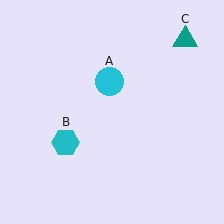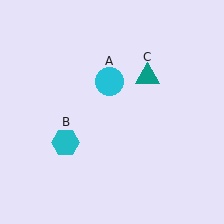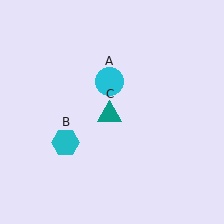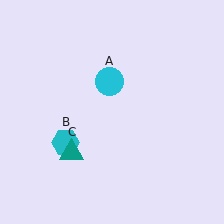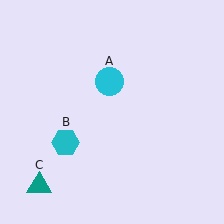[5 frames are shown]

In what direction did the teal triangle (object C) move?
The teal triangle (object C) moved down and to the left.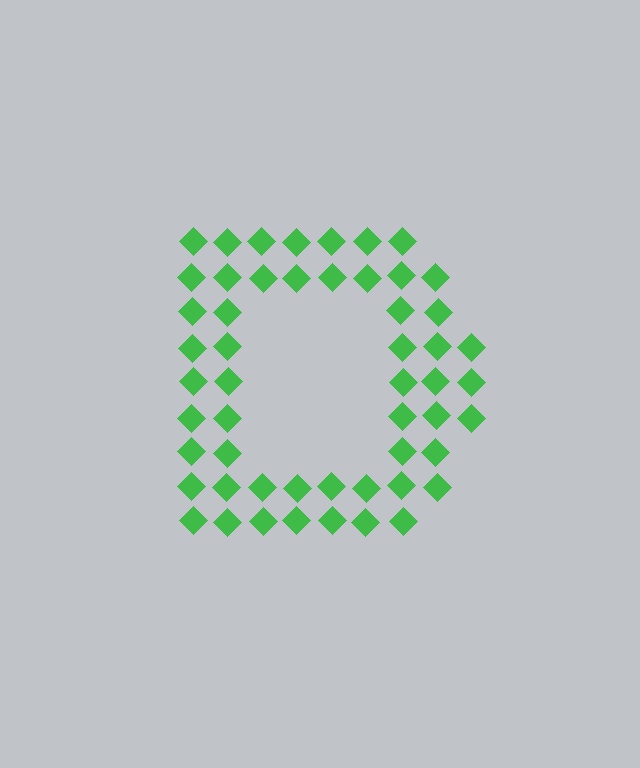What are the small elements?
The small elements are diamonds.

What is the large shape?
The large shape is the letter D.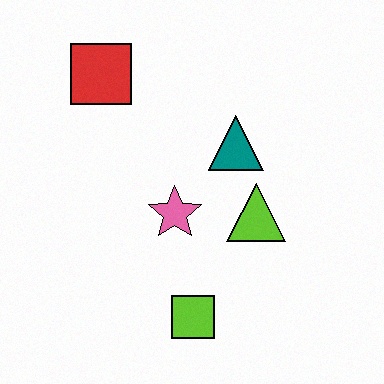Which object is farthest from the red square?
The lime square is farthest from the red square.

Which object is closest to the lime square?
The pink star is closest to the lime square.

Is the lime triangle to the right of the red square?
Yes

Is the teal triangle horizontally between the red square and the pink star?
No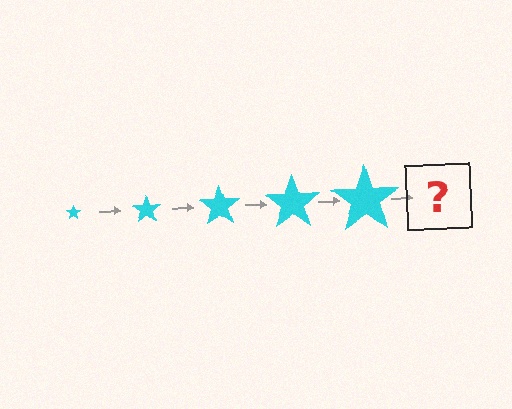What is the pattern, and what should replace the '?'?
The pattern is that the star gets progressively larger each step. The '?' should be a cyan star, larger than the previous one.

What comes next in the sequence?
The next element should be a cyan star, larger than the previous one.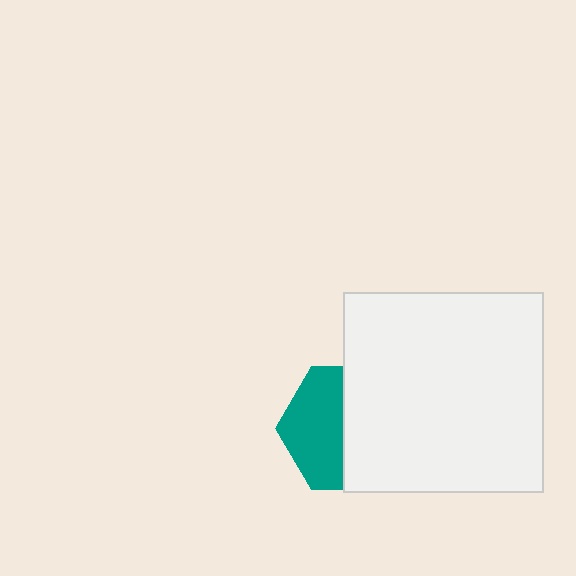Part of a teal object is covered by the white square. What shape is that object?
It is a hexagon.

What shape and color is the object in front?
The object in front is a white square.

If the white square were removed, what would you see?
You would see the complete teal hexagon.